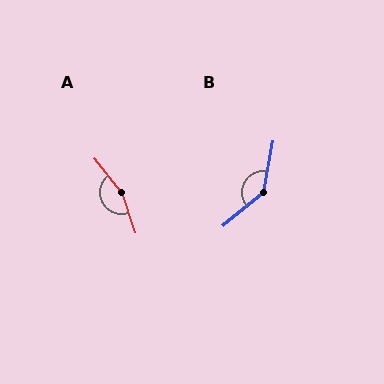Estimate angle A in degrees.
Approximately 159 degrees.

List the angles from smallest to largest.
B (141°), A (159°).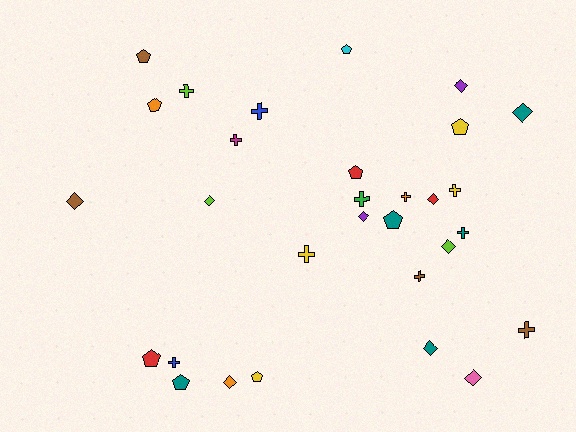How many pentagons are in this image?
There are 9 pentagons.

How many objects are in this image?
There are 30 objects.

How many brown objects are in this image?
There are 4 brown objects.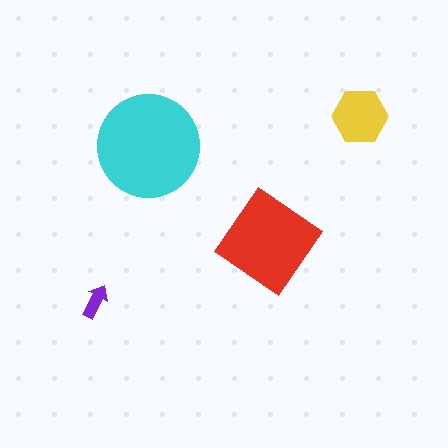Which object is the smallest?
The purple arrow.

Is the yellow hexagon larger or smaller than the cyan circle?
Smaller.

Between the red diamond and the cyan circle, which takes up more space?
The cyan circle.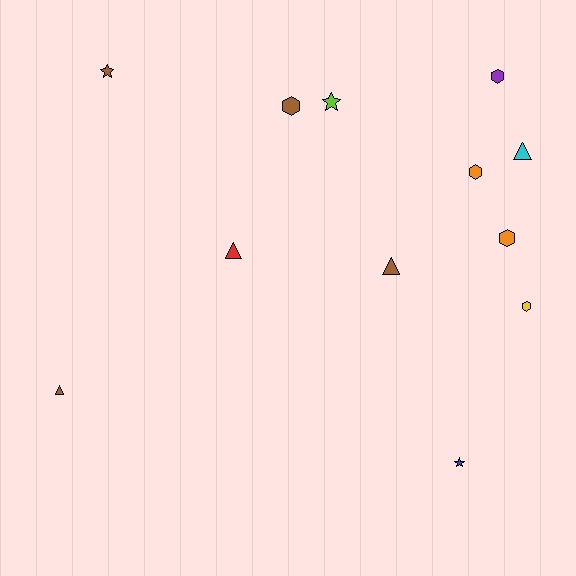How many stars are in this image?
There are 3 stars.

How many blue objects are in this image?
There is 1 blue object.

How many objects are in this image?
There are 12 objects.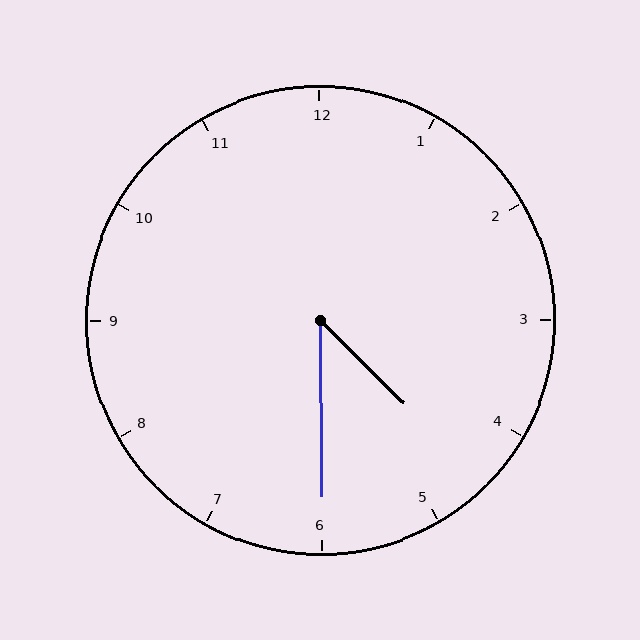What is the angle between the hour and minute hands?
Approximately 45 degrees.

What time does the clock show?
4:30.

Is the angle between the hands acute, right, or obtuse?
It is acute.